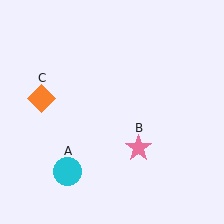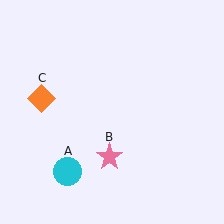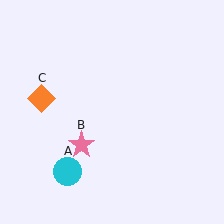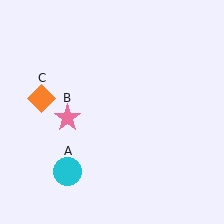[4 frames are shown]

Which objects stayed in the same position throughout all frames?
Cyan circle (object A) and orange diamond (object C) remained stationary.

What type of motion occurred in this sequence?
The pink star (object B) rotated clockwise around the center of the scene.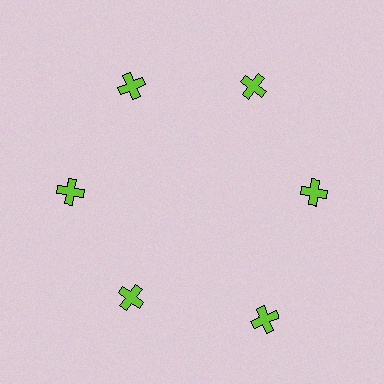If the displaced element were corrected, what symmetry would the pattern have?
It would have 6-fold rotational symmetry — the pattern would map onto itself every 60 degrees.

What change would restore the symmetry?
The symmetry would be restored by moving it inward, back onto the ring so that all 6 crosses sit at equal angles and equal distance from the center.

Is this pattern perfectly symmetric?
No. The 6 lime crosses are arranged in a ring, but one element near the 5 o'clock position is pushed outward from the center, breaking the 6-fold rotational symmetry.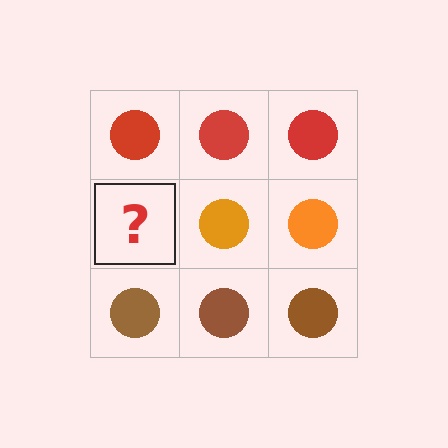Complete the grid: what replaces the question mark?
The question mark should be replaced with an orange circle.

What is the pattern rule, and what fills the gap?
The rule is that each row has a consistent color. The gap should be filled with an orange circle.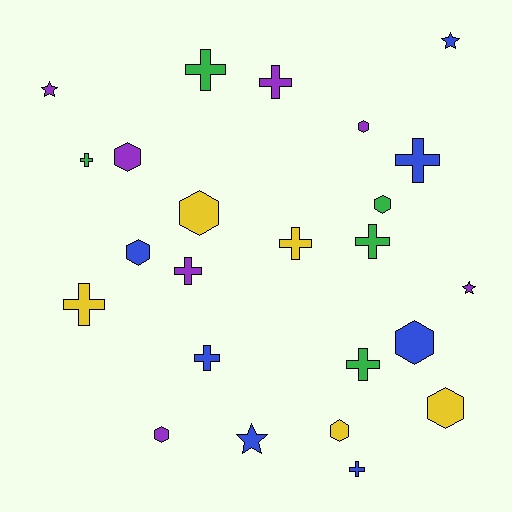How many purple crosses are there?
There are 2 purple crosses.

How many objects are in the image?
There are 24 objects.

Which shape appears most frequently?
Cross, with 11 objects.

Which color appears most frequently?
Purple, with 7 objects.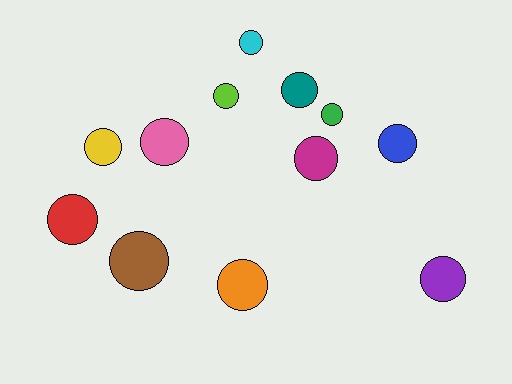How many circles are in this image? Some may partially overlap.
There are 12 circles.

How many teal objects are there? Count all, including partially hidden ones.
There is 1 teal object.